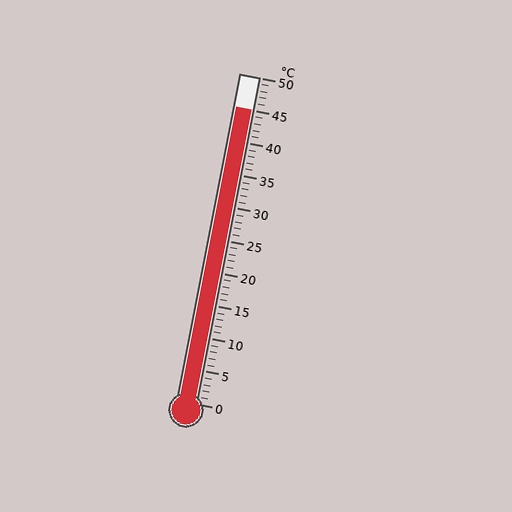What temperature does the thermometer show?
The thermometer shows approximately 45°C.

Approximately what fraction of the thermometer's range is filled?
The thermometer is filled to approximately 90% of its range.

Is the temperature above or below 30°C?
The temperature is above 30°C.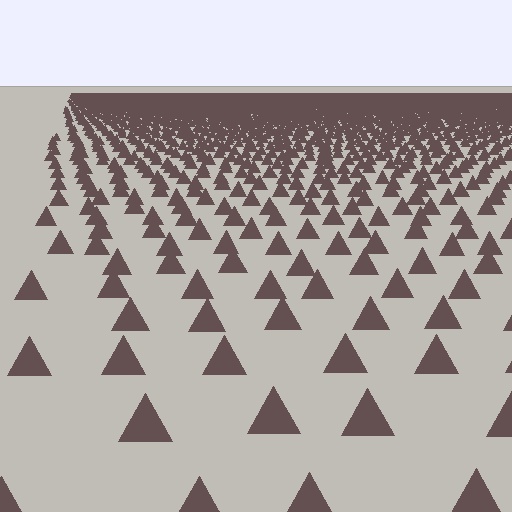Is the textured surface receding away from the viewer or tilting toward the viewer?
The surface is receding away from the viewer. Texture elements get smaller and denser toward the top.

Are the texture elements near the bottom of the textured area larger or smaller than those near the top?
Larger. Near the bottom, elements are closer to the viewer and appear at a bigger on-screen size.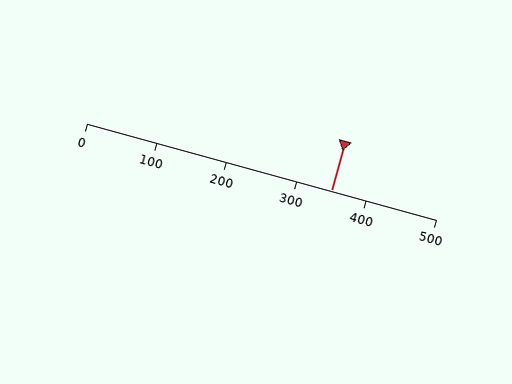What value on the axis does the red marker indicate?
The marker indicates approximately 350.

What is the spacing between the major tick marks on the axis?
The major ticks are spaced 100 apart.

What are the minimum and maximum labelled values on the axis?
The axis runs from 0 to 500.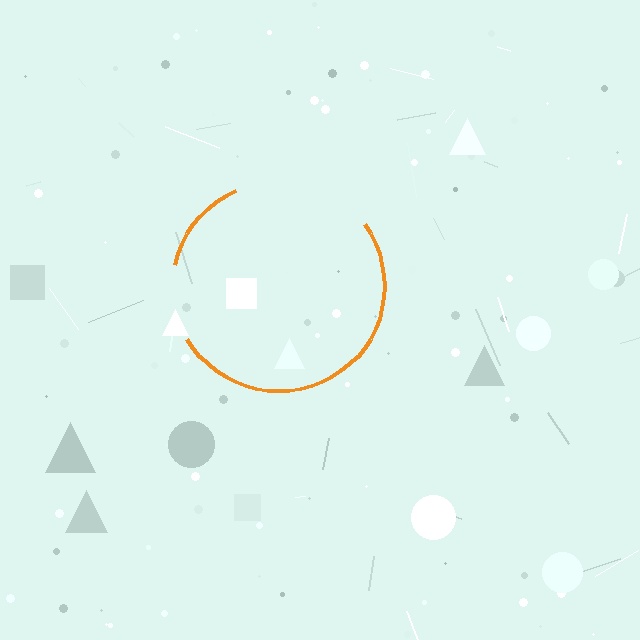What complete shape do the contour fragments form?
The contour fragments form a circle.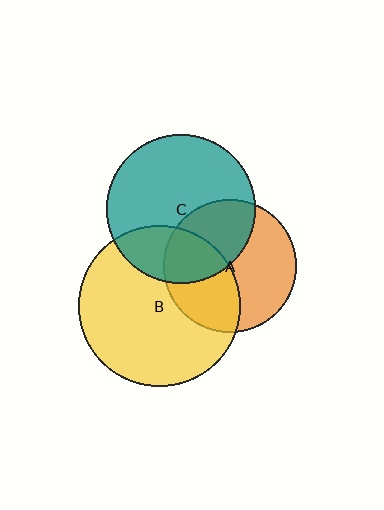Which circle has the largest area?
Circle B (yellow).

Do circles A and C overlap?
Yes.